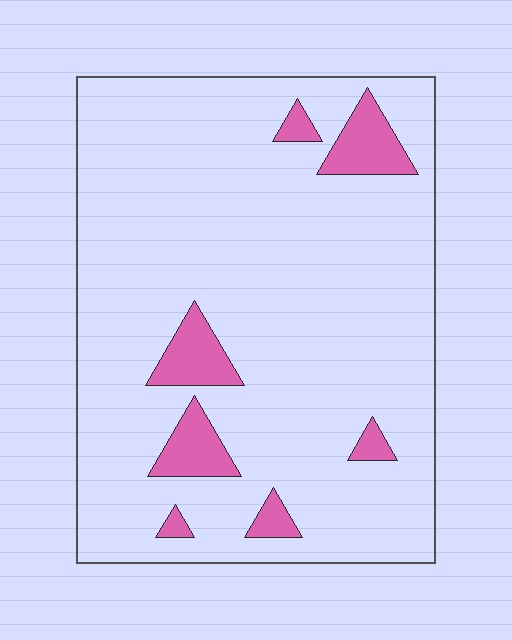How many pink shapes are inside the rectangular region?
7.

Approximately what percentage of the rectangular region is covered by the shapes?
Approximately 10%.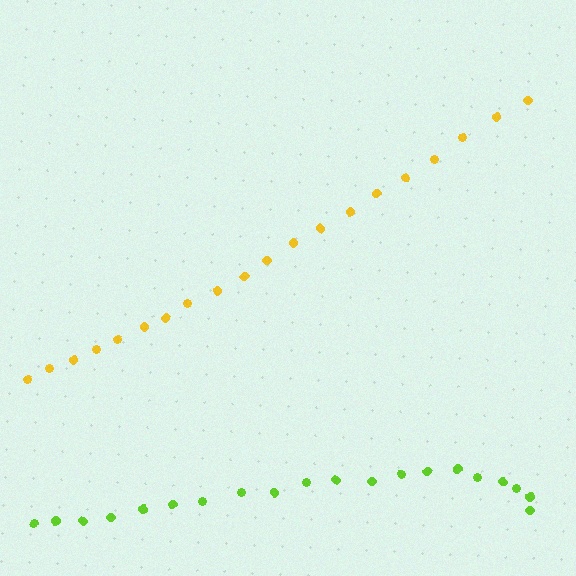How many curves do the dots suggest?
There are 2 distinct paths.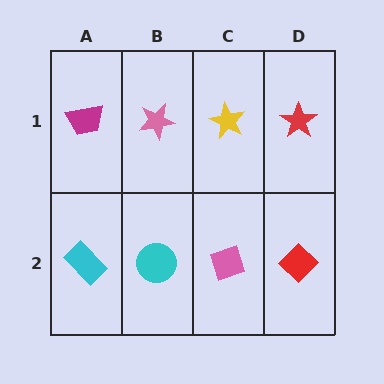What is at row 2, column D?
A red diamond.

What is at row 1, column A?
A magenta trapezoid.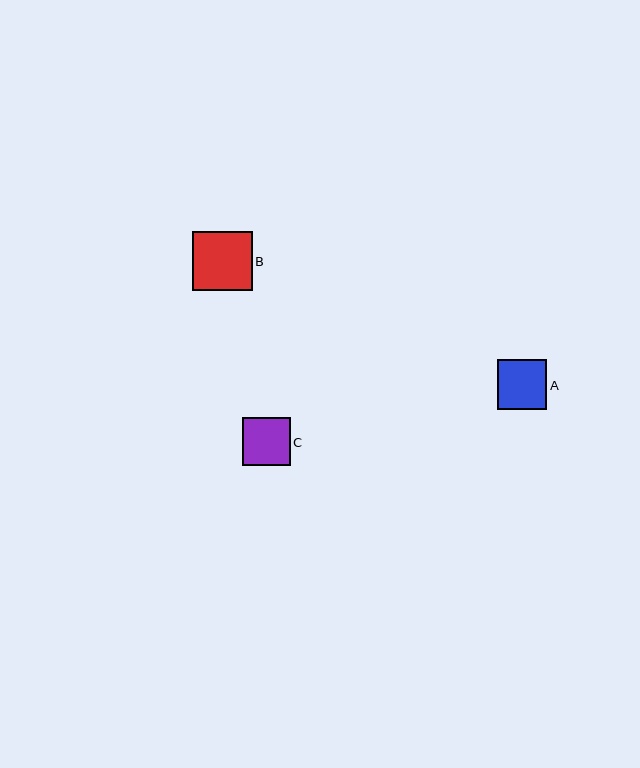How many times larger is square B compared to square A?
Square B is approximately 1.2 times the size of square A.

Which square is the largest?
Square B is the largest with a size of approximately 59 pixels.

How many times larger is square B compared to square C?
Square B is approximately 1.2 times the size of square C.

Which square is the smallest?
Square C is the smallest with a size of approximately 48 pixels.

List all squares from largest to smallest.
From largest to smallest: B, A, C.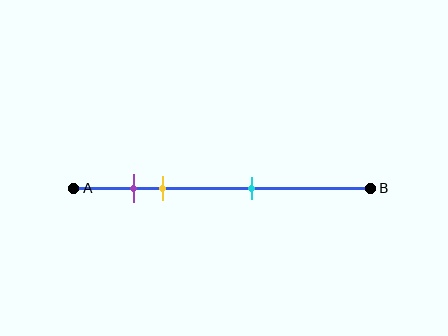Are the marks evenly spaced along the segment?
No, the marks are not evenly spaced.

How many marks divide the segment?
There are 3 marks dividing the segment.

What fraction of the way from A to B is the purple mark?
The purple mark is approximately 20% (0.2) of the way from A to B.